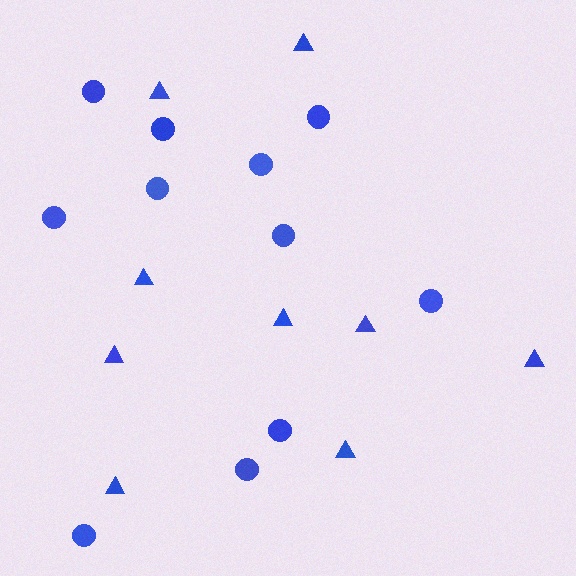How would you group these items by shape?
There are 2 groups: one group of circles (11) and one group of triangles (9).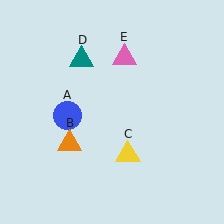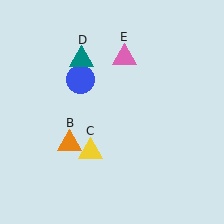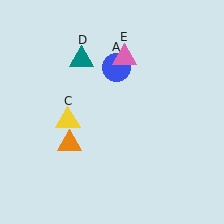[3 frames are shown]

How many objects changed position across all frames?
2 objects changed position: blue circle (object A), yellow triangle (object C).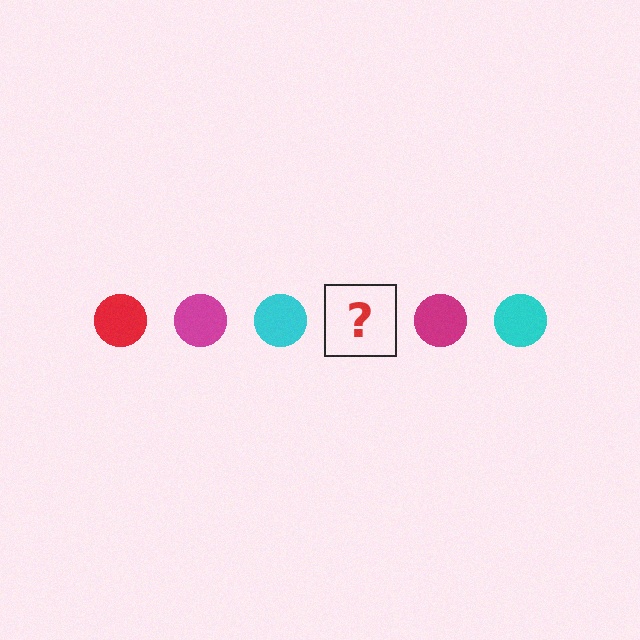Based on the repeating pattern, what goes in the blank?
The blank should be a red circle.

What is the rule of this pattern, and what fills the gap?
The rule is that the pattern cycles through red, magenta, cyan circles. The gap should be filled with a red circle.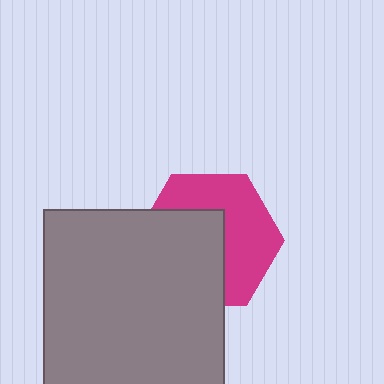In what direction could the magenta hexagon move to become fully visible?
The magenta hexagon could move toward the upper-right. That would shift it out from behind the gray square entirely.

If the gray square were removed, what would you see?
You would see the complete magenta hexagon.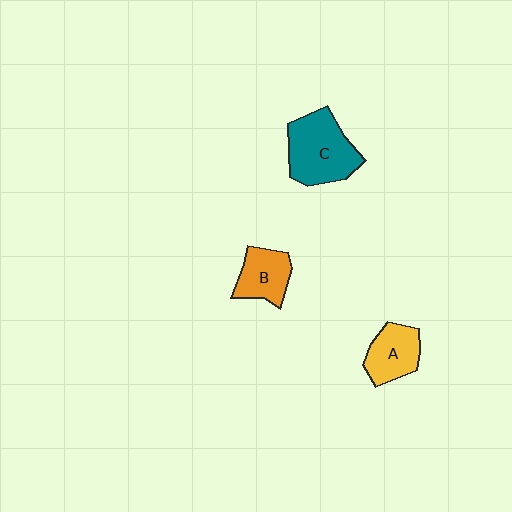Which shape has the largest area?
Shape C (teal).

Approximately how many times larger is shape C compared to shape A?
Approximately 1.6 times.